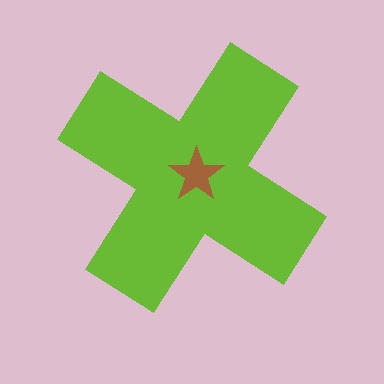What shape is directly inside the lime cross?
The brown star.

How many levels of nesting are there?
2.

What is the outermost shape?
The lime cross.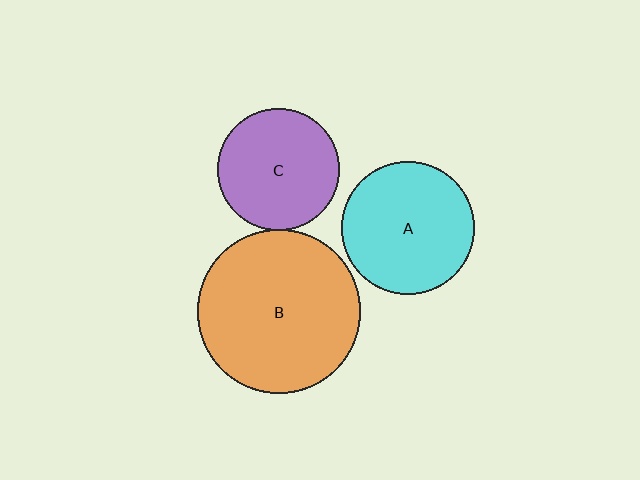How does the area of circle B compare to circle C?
Approximately 1.8 times.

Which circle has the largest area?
Circle B (orange).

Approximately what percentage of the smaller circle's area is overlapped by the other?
Approximately 5%.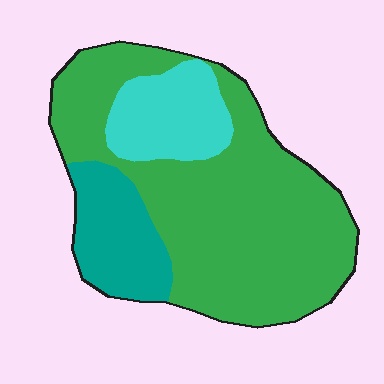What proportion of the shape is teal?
Teal takes up less than a quarter of the shape.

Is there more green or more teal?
Green.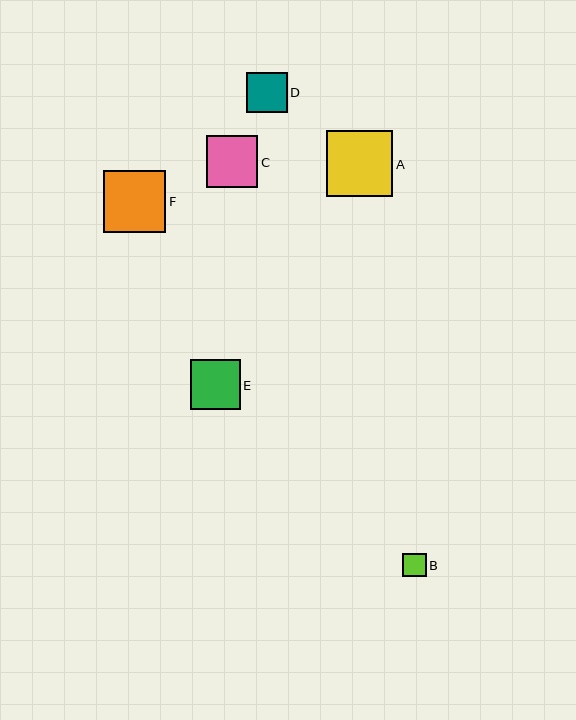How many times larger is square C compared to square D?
Square C is approximately 1.3 times the size of square D.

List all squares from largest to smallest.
From largest to smallest: A, F, C, E, D, B.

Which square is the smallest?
Square B is the smallest with a size of approximately 24 pixels.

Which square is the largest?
Square A is the largest with a size of approximately 66 pixels.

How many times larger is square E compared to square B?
Square E is approximately 2.1 times the size of square B.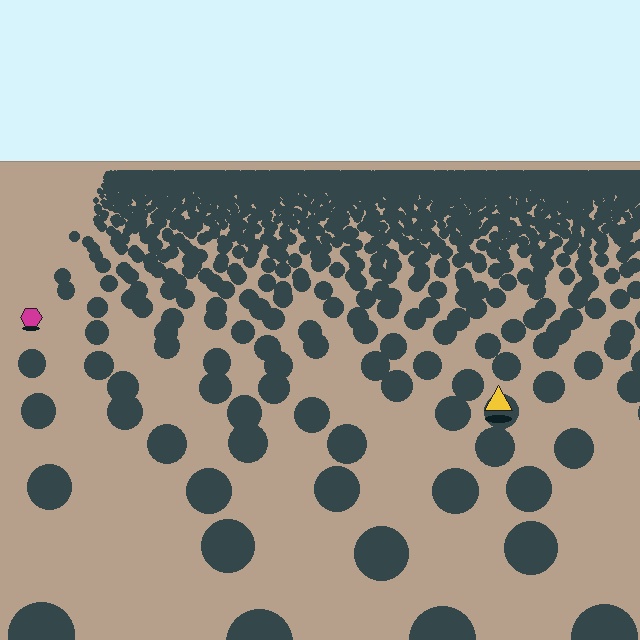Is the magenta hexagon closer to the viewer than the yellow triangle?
No. The yellow triangle is closer — you can tell from the texture gradient: the ground texture is coarser near it.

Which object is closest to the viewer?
The yellow triangle is closest. The texture marks near it are larger and more spread out.